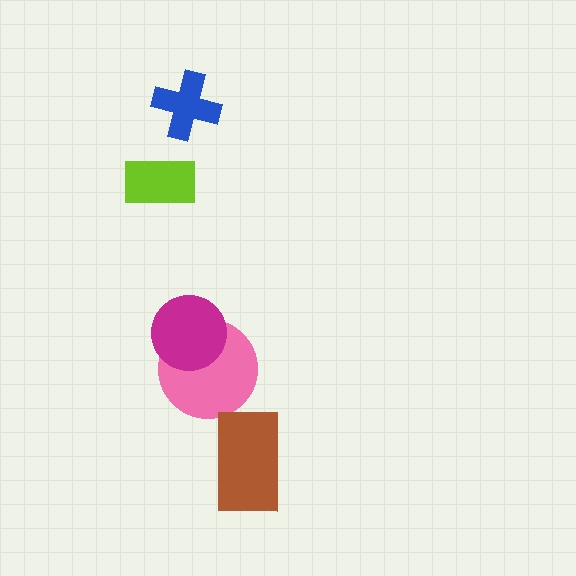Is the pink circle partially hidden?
Yes, it is partially covered by another shape.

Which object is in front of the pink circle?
The magenta circle is in front of the pink circle.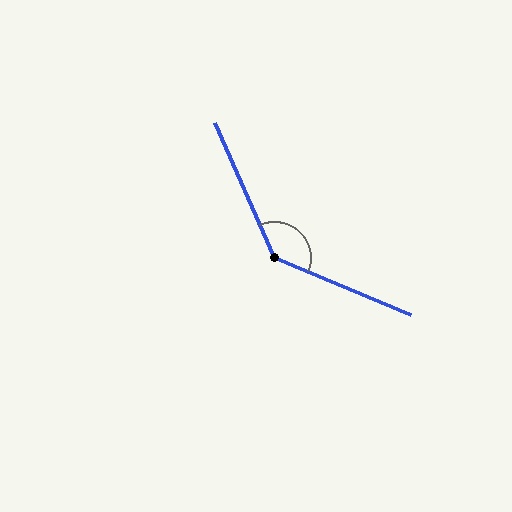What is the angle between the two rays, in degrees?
Approximately 137 degrees.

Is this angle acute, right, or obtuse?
It is obtuse.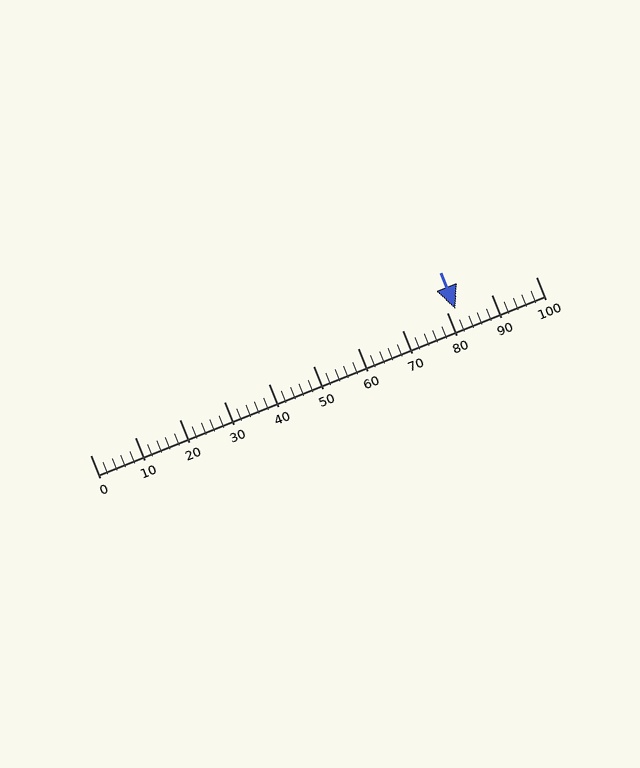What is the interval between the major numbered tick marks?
The major tick marks are spaced 10 units apart.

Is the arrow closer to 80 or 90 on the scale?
The arrow is closer to 80.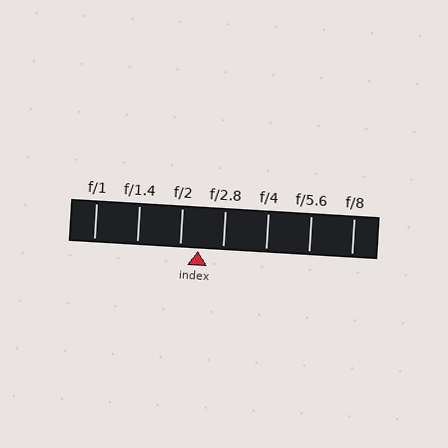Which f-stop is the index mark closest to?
The index mark is closest to f/2.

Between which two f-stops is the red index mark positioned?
The index mark is between f/2 and f/2.8.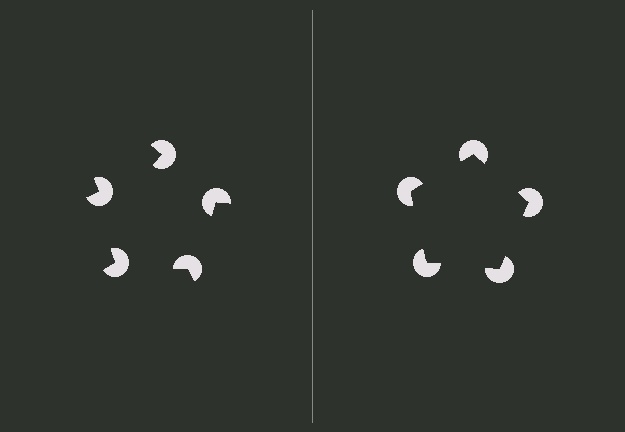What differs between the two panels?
The pac-man discs are positioned identically on both sides; only the wedge orientations differ. On the right they align to a pentagon; on the left they are misaligned.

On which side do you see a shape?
An illusory pentagon appears on the right side. On the left side the wedge cuts are rotated, so no coherent shape forms.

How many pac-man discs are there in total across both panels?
10 — 5 on each side.